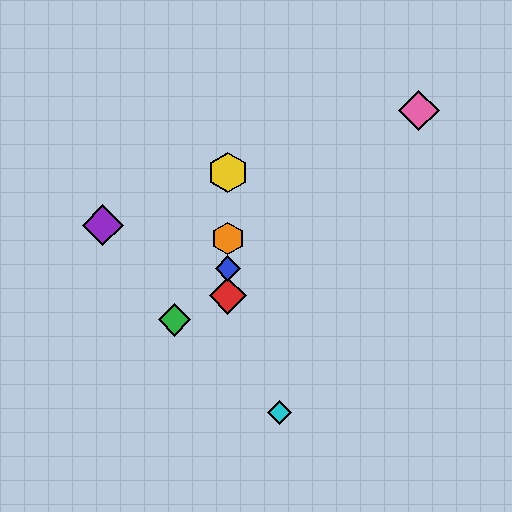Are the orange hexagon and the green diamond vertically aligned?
No, the orange hexagon is at x≈228 and the green diamond is at x≈174.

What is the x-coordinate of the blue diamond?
The blue diamond is at x≈228.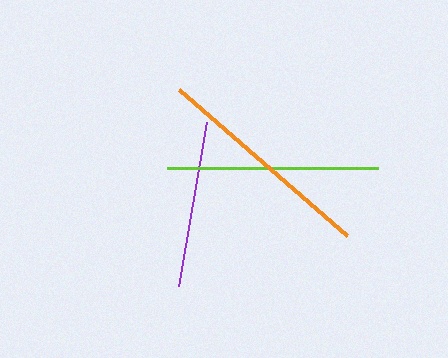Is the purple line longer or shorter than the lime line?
The lime line is longer than the purple line.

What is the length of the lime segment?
The lime segment is approximately 211 pixels long.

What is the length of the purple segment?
The purple segment is approximately 167 pixels long.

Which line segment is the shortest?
The purple line is the shortest at approximately 167 pixels.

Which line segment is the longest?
The orange line is the longest at approximately 222 pixels.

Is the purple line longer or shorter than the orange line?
The orange line is longer than the purple line.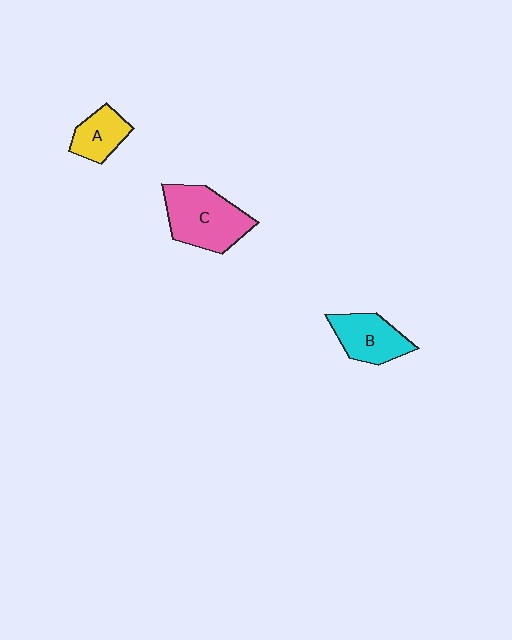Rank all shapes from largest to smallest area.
From largest to smallest: C (pink), B (cyan), A (yellow).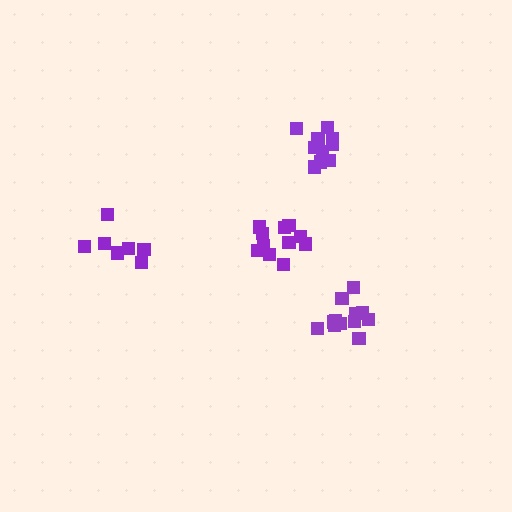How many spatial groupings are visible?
There are 4 spatial groupings.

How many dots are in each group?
Group 1: 12 dots, Group 2: 11 dots, Group 3: 10 dots, Group 4: 7 dots (40 total).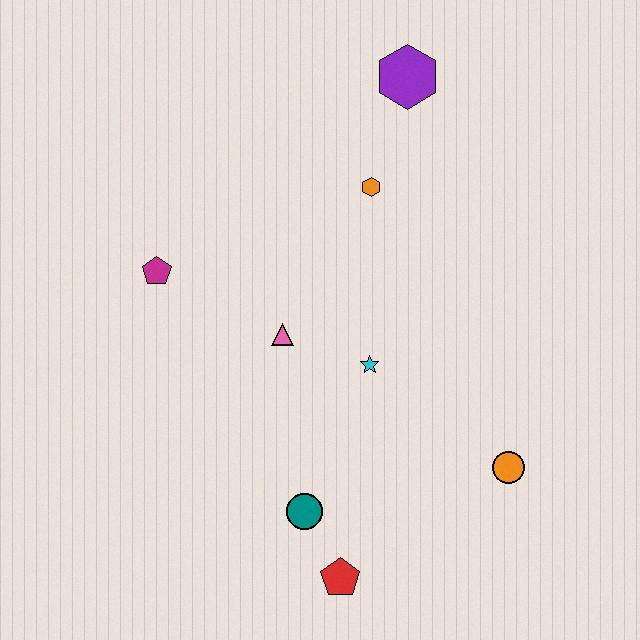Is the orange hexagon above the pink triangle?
Yes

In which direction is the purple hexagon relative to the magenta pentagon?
The purple hexagon is to the right of the magenta pentagon.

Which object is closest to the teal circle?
The red pentagon is closest to the teal circle.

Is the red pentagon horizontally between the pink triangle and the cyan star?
Yes